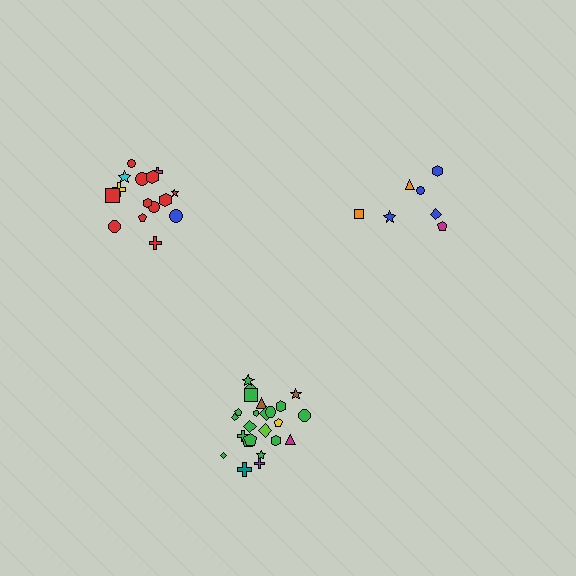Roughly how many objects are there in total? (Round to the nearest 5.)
Roughly 45 objects in total.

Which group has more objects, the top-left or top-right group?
The top-left group.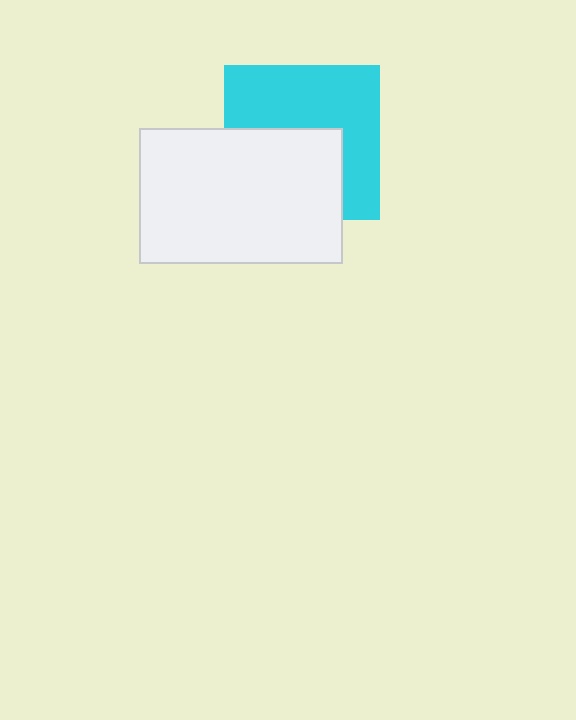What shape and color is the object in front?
The object in front is a white rectangle.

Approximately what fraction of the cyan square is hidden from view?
Roughly 46% of the cyan square is hidden behind the white rectangle.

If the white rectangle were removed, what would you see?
You would see the complete cyan square.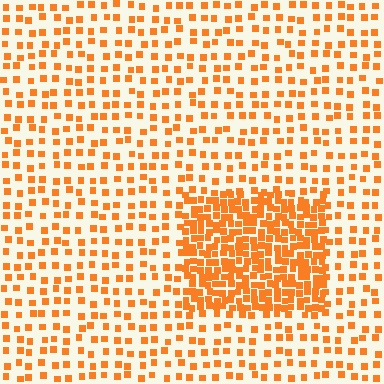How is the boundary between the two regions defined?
The boundary is defined by a change in element density (approximately 2.7x ratio). All elements are the same color, size, and shape.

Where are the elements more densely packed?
The elements are more densely packed inside the rectangle boundary.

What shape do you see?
I see a rectangle.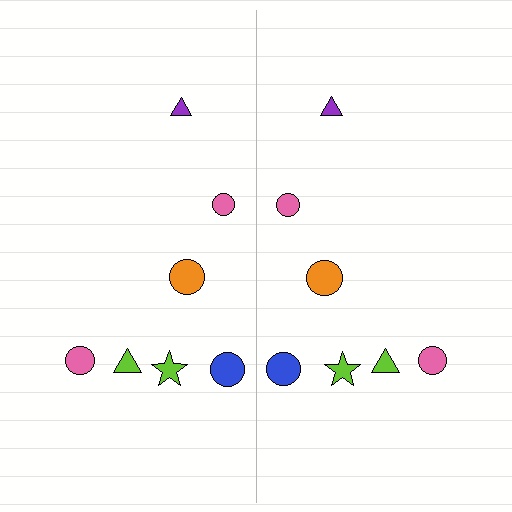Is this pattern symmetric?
Yes, this pattern has bilateral (reflection) symmetry.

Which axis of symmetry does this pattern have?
The pattern has a vertical axis of symmetry running through the center of the image.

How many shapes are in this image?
There are 14 shapes in this image.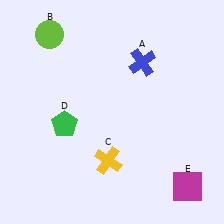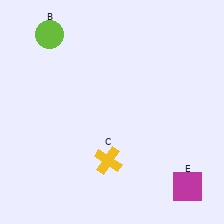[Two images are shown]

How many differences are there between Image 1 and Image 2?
There are 2 differences between the two images.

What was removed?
The green pentagon (D), the blue cross (A) were removed in Image 2.